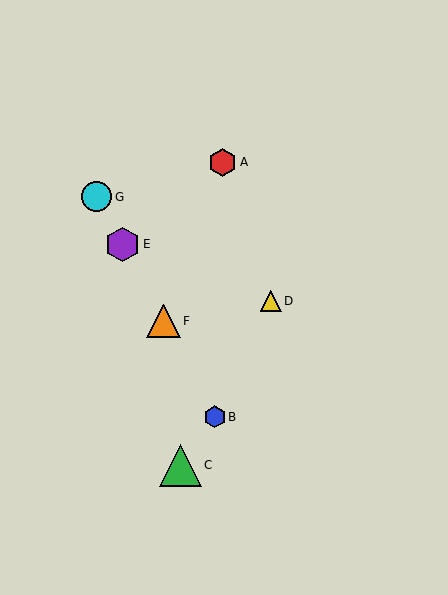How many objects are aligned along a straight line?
4 objects (B, E, F, G) are aligned along a straight line.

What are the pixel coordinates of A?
Object A is at (223, 162).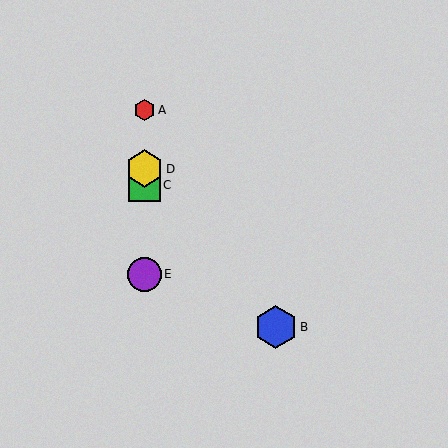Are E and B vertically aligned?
No, E is at x≈144 and B is at x≈276.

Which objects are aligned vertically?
Objects A, C, D, E are aligned vertically.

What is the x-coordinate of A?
Object A is at x≈144.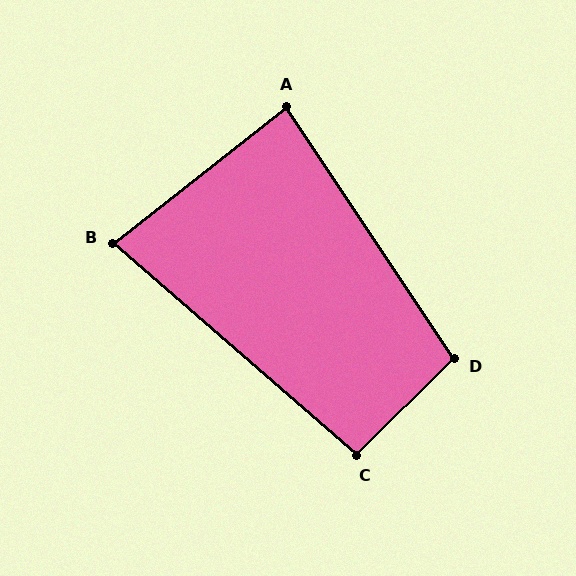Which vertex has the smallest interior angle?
B, at approximately 79 degrees.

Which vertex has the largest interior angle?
D, at approximately 101 degrees.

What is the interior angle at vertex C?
Approximately 94 degrees (approximately right).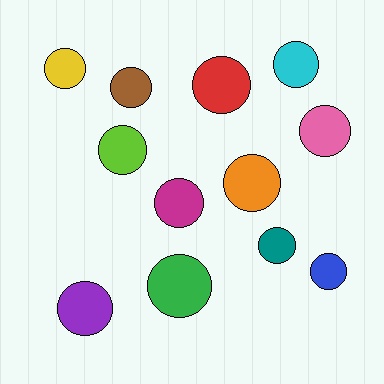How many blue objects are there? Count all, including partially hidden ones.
There is 1 blue object.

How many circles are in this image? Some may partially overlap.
There are 12 circles.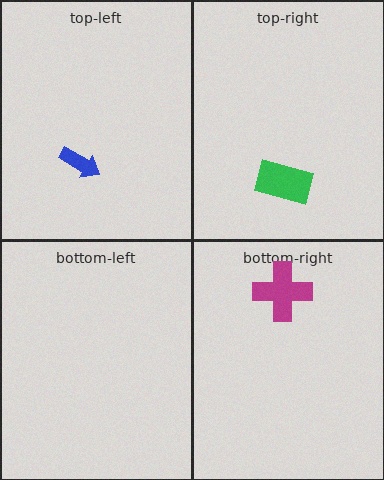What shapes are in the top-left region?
The blue arrow.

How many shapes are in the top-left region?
1.